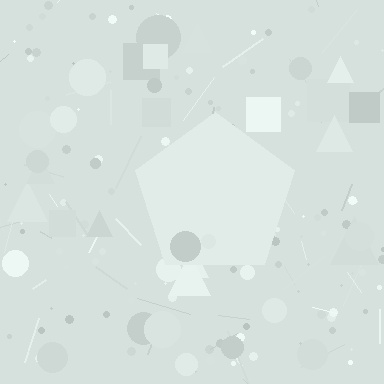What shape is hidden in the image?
A pentagon is hidden in the image.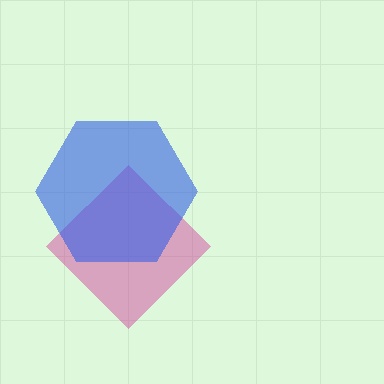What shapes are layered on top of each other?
The layered shapes are: a magenta diamond, a blue hexagon.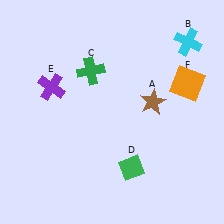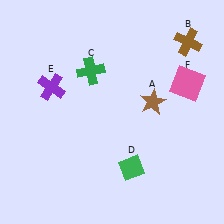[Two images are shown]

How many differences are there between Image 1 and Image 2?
There are 2 differences between the two images.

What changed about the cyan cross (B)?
In Image 1, B is cyan. In Image 2, it changed to brown.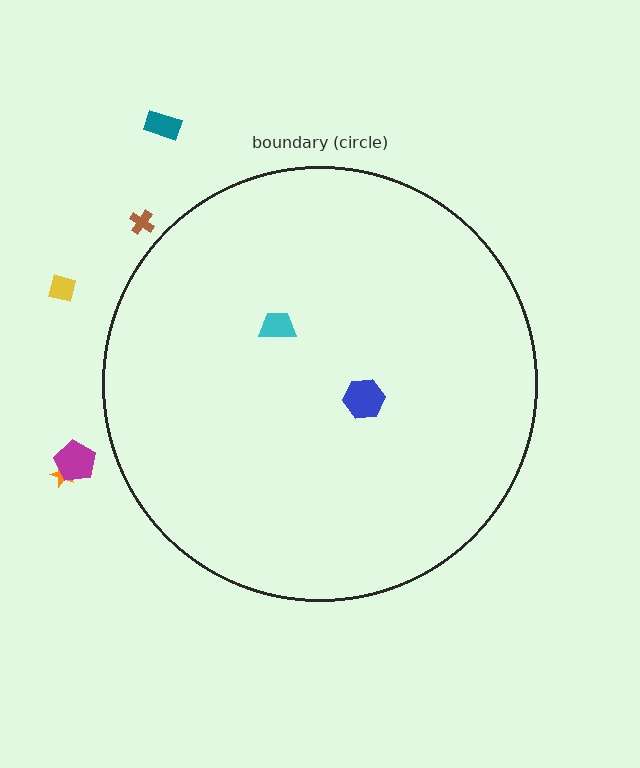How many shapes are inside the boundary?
2 inside, 5 outside.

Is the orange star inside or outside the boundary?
Outside.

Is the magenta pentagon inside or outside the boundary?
Outside.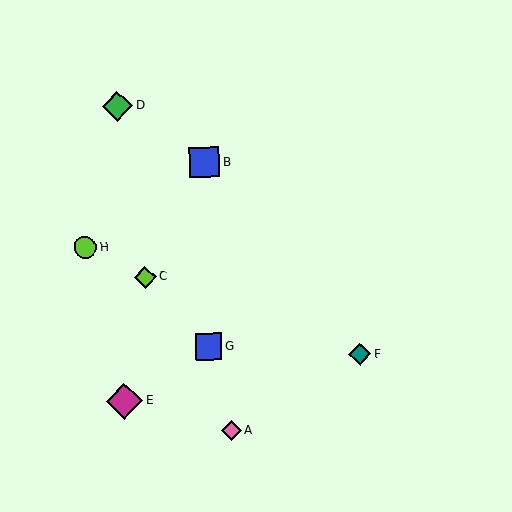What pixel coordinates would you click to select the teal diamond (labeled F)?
Click at (360, 354) to select the teal diamond F.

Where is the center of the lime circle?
The center of the lime circle is at (85, 247).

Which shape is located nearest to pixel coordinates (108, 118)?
The green diamond (labeled D) at (117, 106) is nearest to that location.